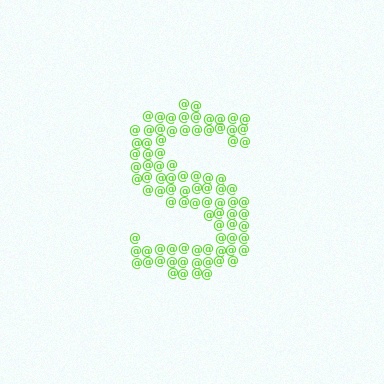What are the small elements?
The small elements are at signs.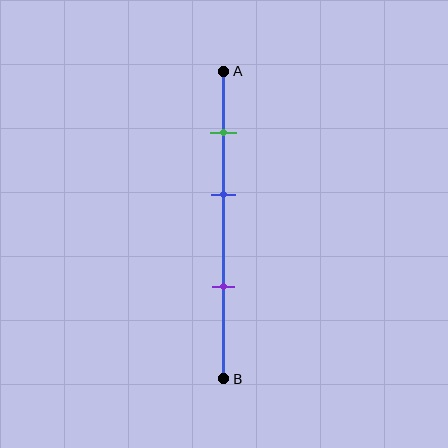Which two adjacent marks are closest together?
The green and blue marks are the closest adjacent pair.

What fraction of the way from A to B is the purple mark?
The purple mark is approximately 70% (0.7) of the way from A to B.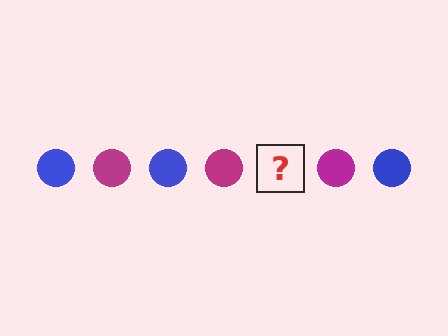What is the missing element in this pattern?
The missing element is a blue circle.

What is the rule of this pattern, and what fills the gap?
The rule is that the pattern cycles through blue, magenta circles. The gap should be filled with a blue circle.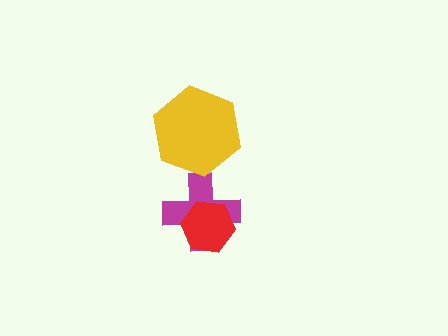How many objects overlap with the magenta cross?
1 object overlaps with the magenta cross.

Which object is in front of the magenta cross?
The red hexagon is in front of the magenta cross.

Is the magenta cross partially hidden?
Yes, it is partially covered by another shape.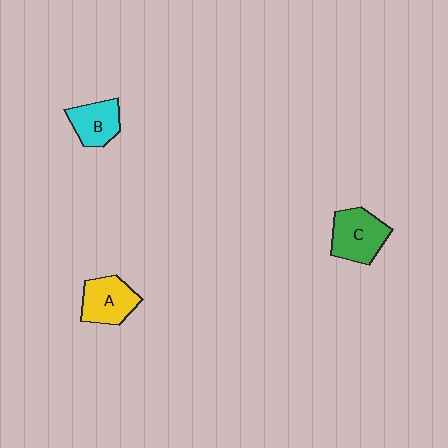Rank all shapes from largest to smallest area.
From largest to smallest: C (green), A (yellow), B (cyan).